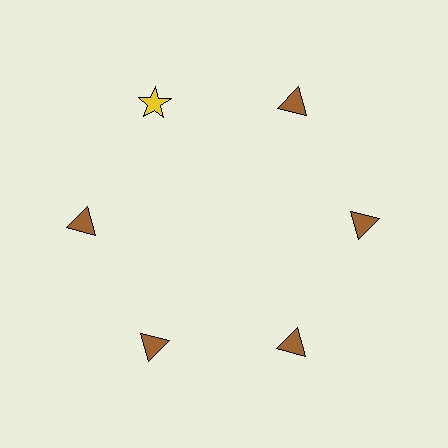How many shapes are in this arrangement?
There are 6 shapes arranged in a ring pattern.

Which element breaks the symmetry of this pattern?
The yellow star at roughly the 11 o'clock position breaks the symmetry. All other shapes are brown triangles.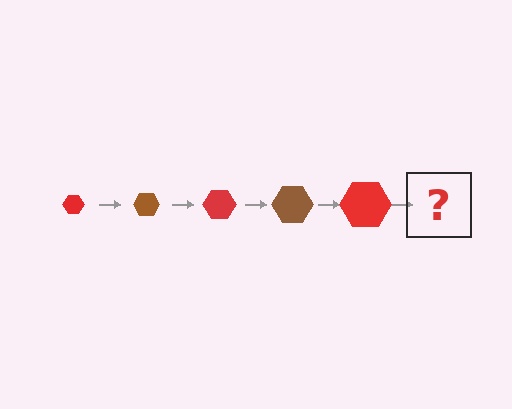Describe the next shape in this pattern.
It should be a brown hexagon, larger than the previous one.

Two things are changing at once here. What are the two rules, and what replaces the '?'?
The two rules are that the hexagon grows larger each step and the color cycles through red and brown. The '?' should be a brown hexagon, larger than the previous one.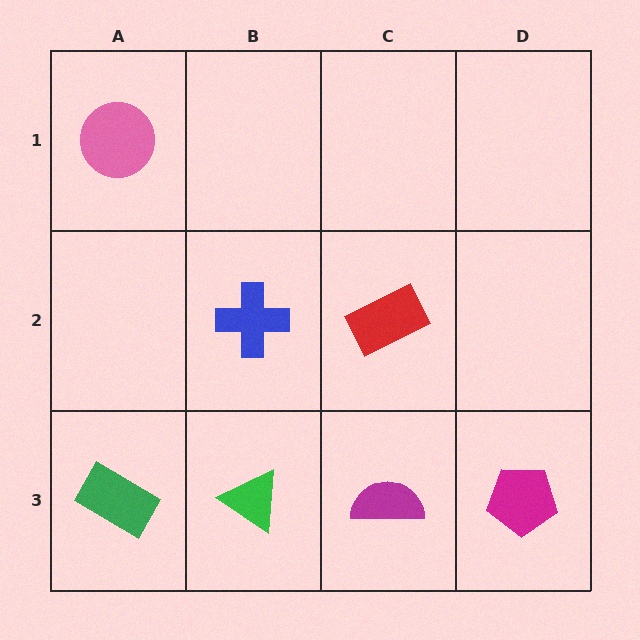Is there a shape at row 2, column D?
No, that cell is empty.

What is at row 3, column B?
A green triangle.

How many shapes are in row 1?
1 shape.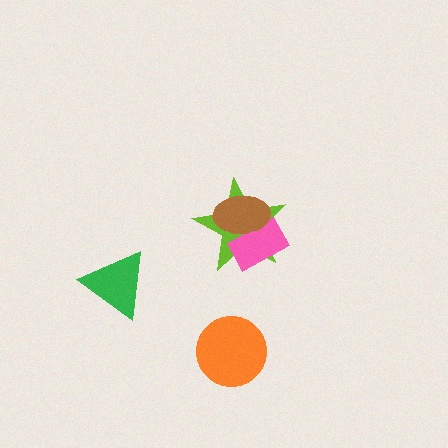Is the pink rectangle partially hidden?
Yes, it is partially covered by another shape.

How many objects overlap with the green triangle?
0 objects overlap with the green triangle.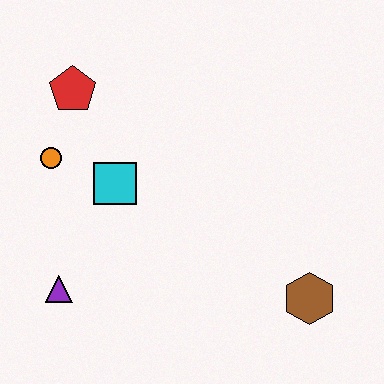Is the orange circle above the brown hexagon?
Yes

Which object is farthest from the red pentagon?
The brown hexagon is farthest from the red pentagon.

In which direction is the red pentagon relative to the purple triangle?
The red pentagon is above the purple triangle.